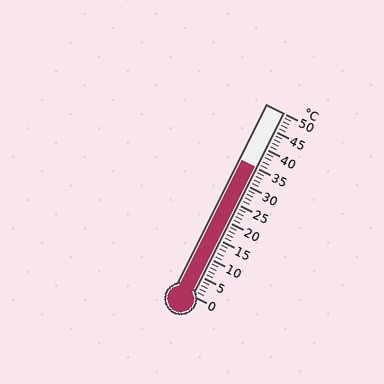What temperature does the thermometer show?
The thermometer shows approximately 35°C.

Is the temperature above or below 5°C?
The temperature is above 5°C.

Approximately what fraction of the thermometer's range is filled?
The thermometer is filled to approximately 70% of its range.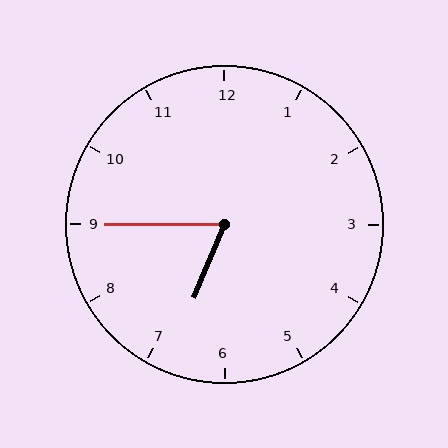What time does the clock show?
6:45.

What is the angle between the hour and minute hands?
Approximately 68 degrees.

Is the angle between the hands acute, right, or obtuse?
It is acute.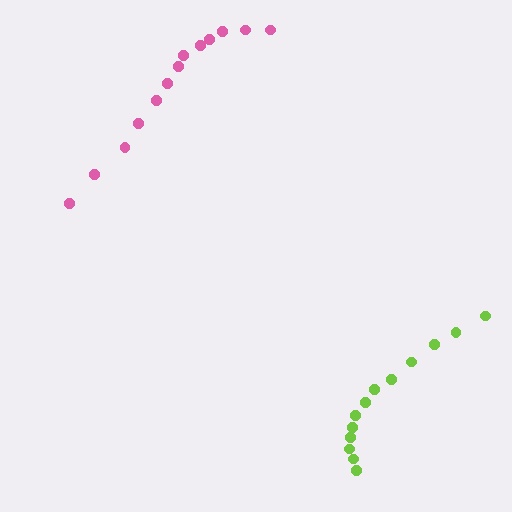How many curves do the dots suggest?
There are 2 distinct paths.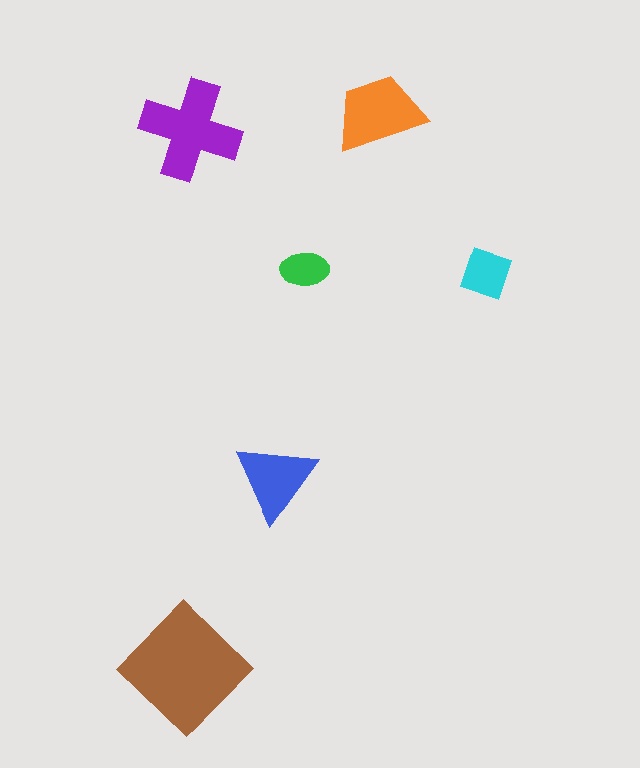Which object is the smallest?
The green ellipse.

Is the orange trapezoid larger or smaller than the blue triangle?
Larger.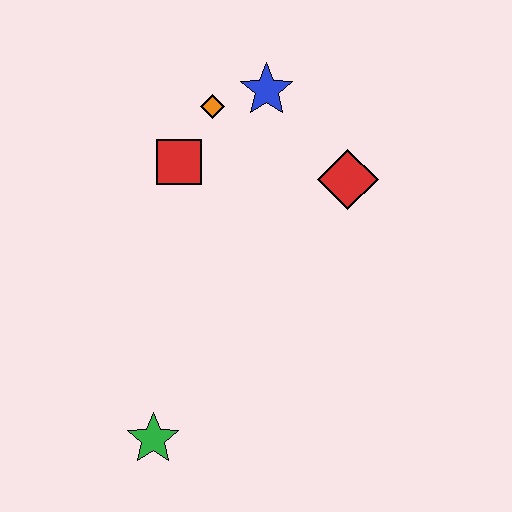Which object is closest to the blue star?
The orange diamond is closest to the blue star.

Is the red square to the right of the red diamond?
No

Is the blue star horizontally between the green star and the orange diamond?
No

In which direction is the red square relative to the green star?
The red square is above the green star.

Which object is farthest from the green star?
The blue star is farthest from the green star.